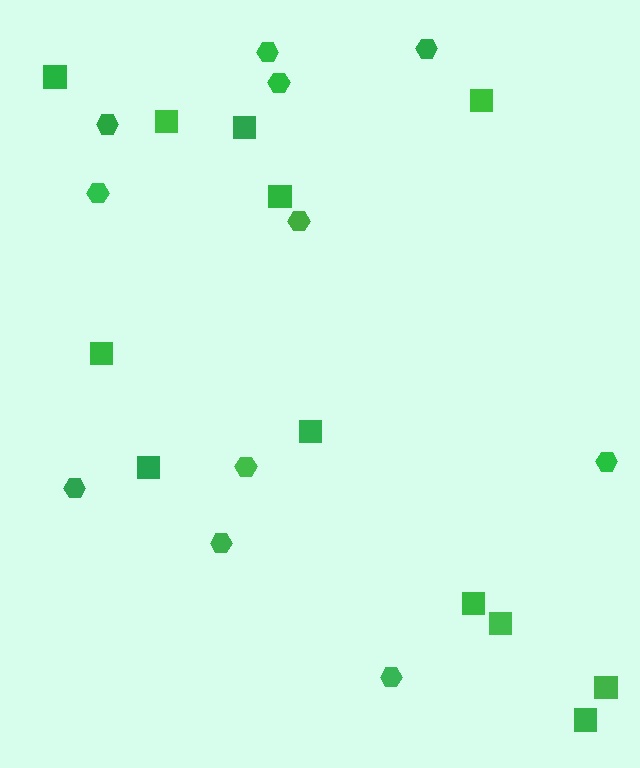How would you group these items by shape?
There are 2 groups: one group of hexagons (11) and one group of squares (12).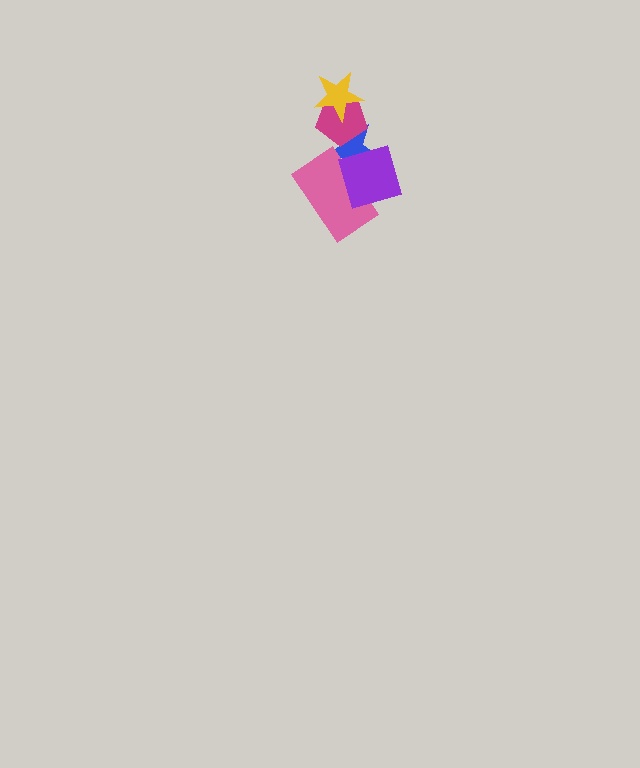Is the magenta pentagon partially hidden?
Yes, it is partially covered by another shape.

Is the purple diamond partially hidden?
No, no other shape covers it.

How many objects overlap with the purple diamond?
2 objects overlap with the purple diamond.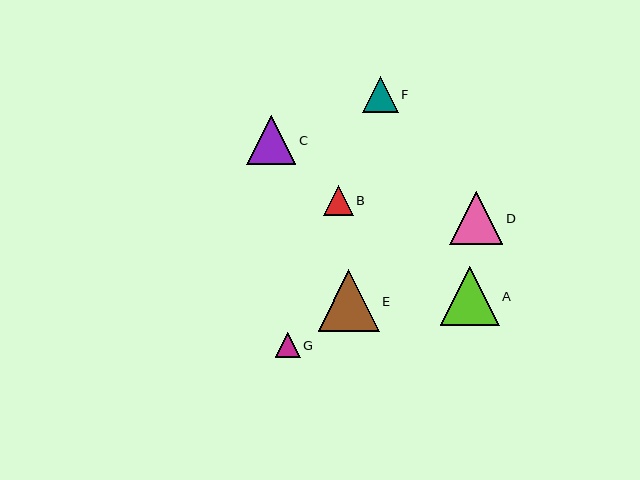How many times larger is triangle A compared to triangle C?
Triangle A is approximately 1.2 times the size of triangle C.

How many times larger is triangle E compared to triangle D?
Triangle E is approximately 1.2 times the size of triangle D.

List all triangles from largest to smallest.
From largest to smallest: E, A, D, C, F, B, G.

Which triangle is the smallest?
Triangle G is the smallest with a size of approximately 25 pixels.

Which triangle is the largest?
Triangle E is the largest with a size of approximately 61 pixels.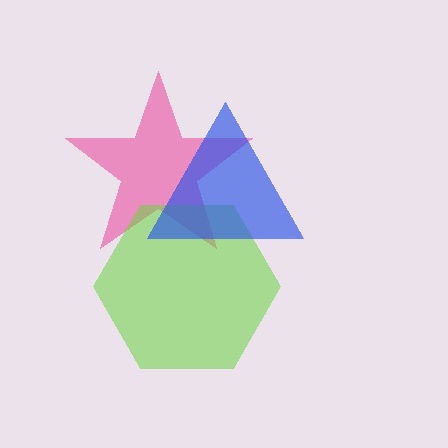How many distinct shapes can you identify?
There are 3 distinct shapes: a pink star, a lime hexagon, a blue triangle.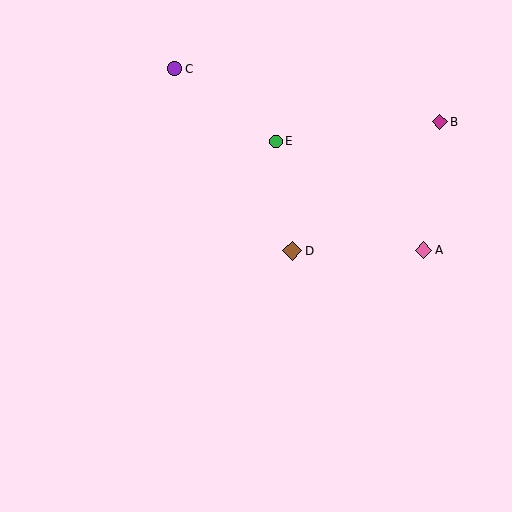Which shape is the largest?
The brown diamond (labeled D) is the largest.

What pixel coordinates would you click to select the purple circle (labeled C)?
Click at (175, 69) to select the purple circle C.